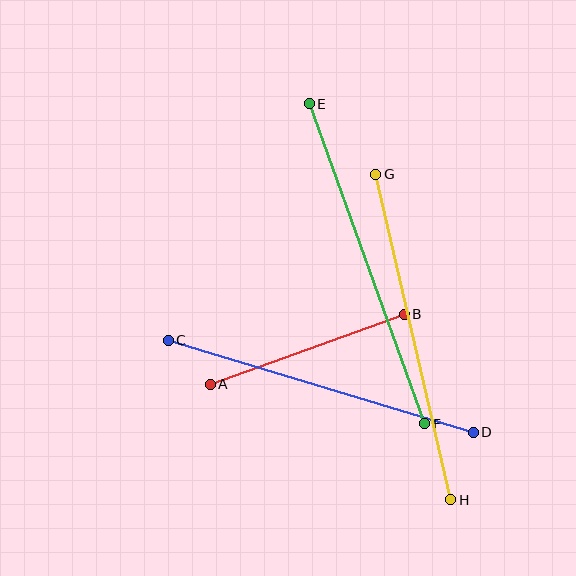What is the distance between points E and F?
The distance is approximately 340 pixels.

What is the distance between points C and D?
The distance is approximately 319 pixels.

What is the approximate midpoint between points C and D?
The midpoint is at approximately (321, 386) pixels.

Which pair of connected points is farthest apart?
Points E and F are farthest apart.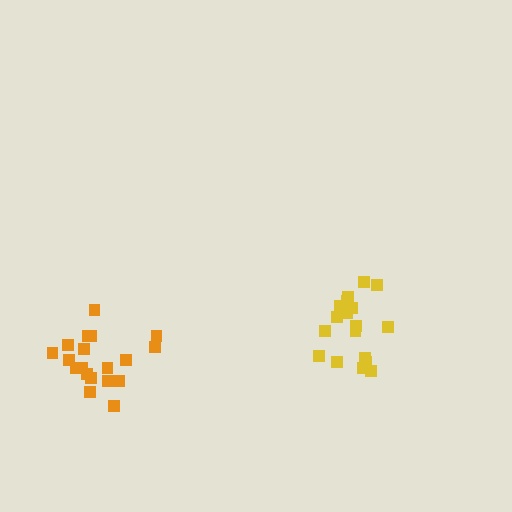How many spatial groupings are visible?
There are 2 spatial groupings.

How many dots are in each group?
Group 1: 19 dots, Group 2: 19 dots (38 total).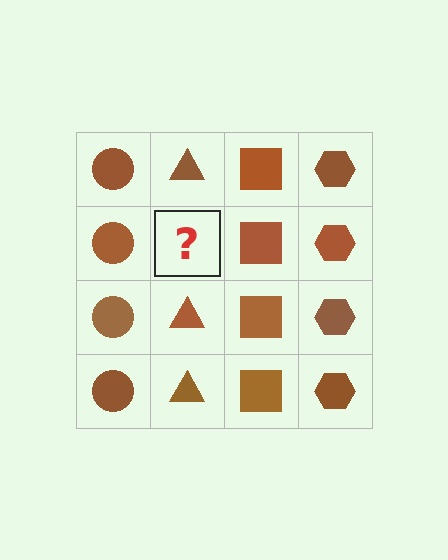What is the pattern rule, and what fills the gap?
The rule is that each column has a consistent shape. The gap should be filled with a brown triangle.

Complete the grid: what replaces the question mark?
The question mark should be replaced with a brown triangle.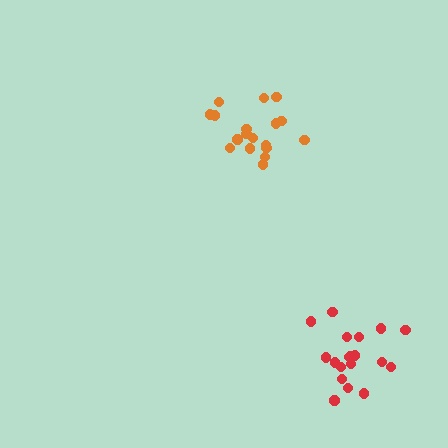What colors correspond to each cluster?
The clusters are colored: red, orange.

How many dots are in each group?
Group 1: 19 dots, Group 2: 18 dots (37 total).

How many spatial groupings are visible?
There are 2 spatial groupings.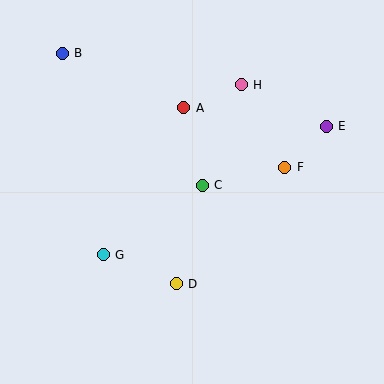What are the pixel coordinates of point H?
Point H is at (241, 85).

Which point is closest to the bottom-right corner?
Point D is closest to the bottom-right corner.